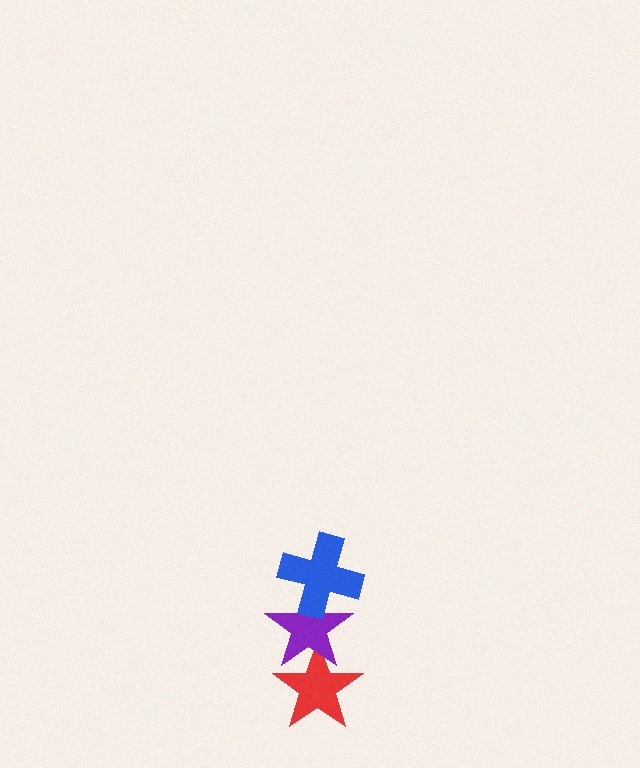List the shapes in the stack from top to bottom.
From top to bottom: the blue cross, the purple star, the red star.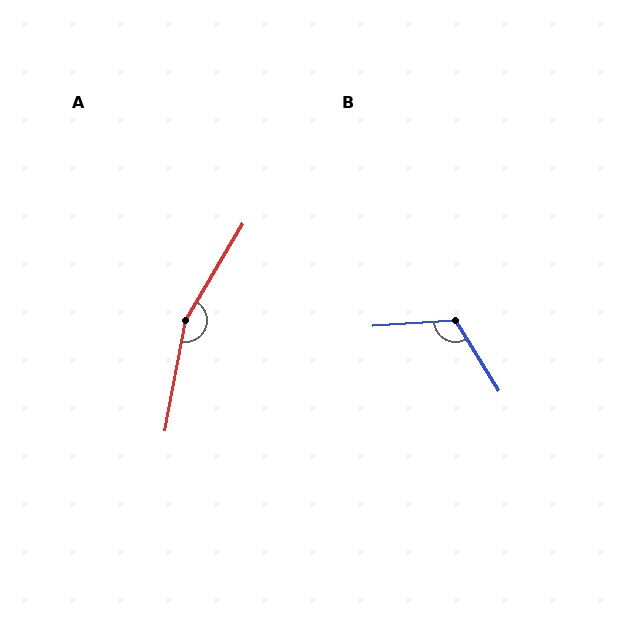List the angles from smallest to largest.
B (118°), A (160°).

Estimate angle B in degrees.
Approximately 118 degrees.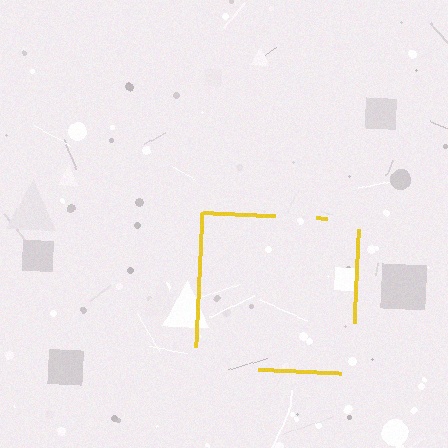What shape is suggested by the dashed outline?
The dashed outline suggests a square.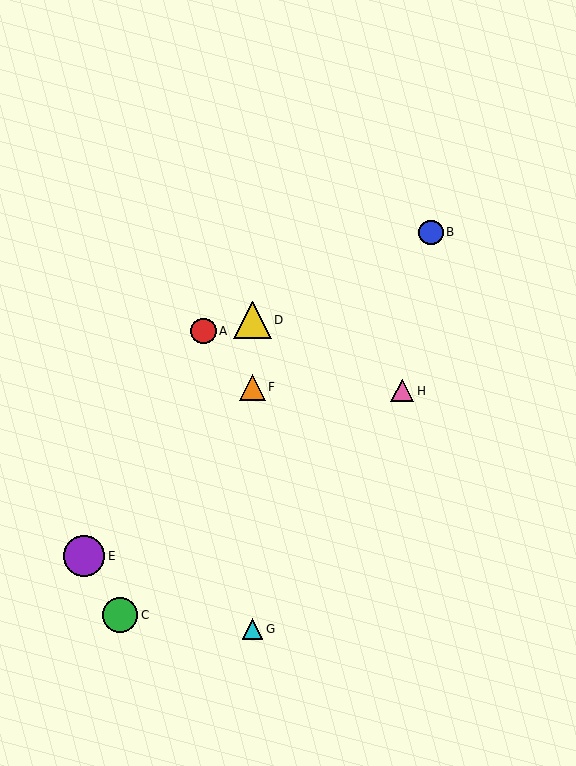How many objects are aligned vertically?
3 objects (D, F, G) are aligned vertically.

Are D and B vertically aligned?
No, D is at x≈253 and B is at x≈431.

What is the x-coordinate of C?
Object C is at x≈120.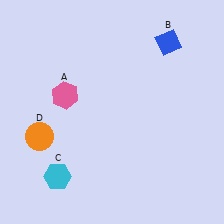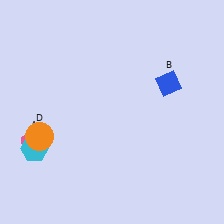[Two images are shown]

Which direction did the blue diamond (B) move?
The blue diamond (B) moved down.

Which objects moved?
The objects that moved are: the pink hexagon (A), the blue diamond (B), the cyan hexagon (C).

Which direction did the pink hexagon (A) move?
The pink hexagon (A) moved down.